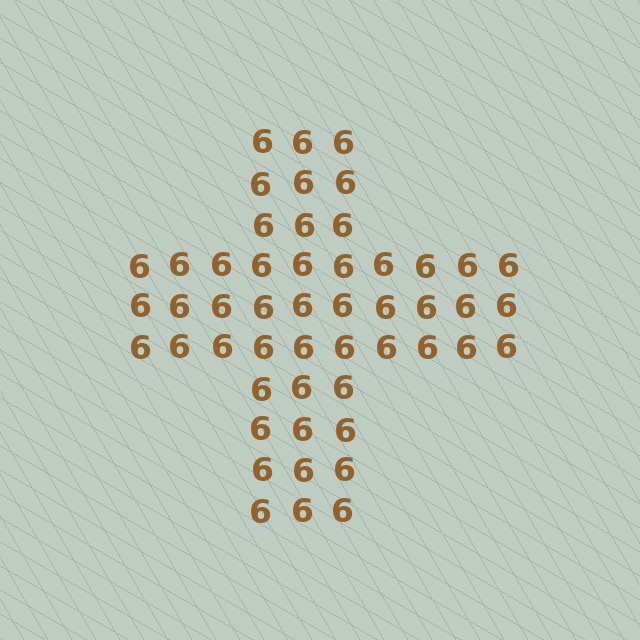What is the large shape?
The large shape is a cross.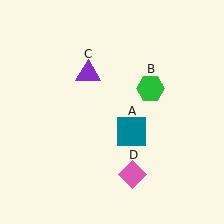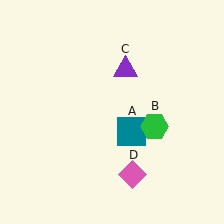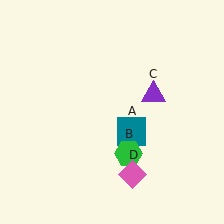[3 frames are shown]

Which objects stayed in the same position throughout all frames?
Teal square (object A) and pink diamond (object D) remained stationary.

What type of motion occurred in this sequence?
The green hexagon (object B), purple triangle (object C) rotated clockwise around the center of the scene.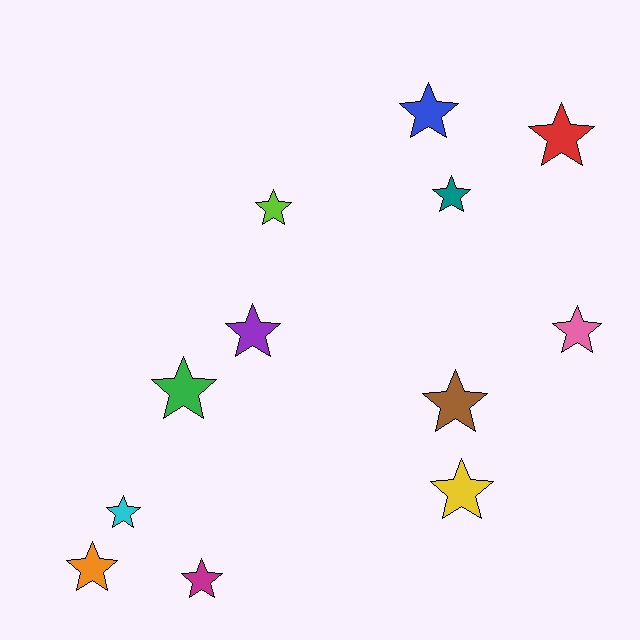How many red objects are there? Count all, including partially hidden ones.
There is 1 red object.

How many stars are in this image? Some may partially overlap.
There are 12 stars.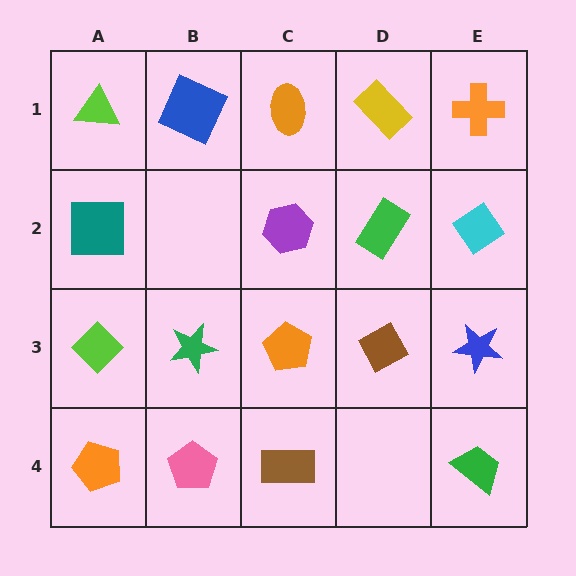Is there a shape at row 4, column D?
No, that cell is empty.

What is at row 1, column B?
A blue square.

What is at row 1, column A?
A lime triangle.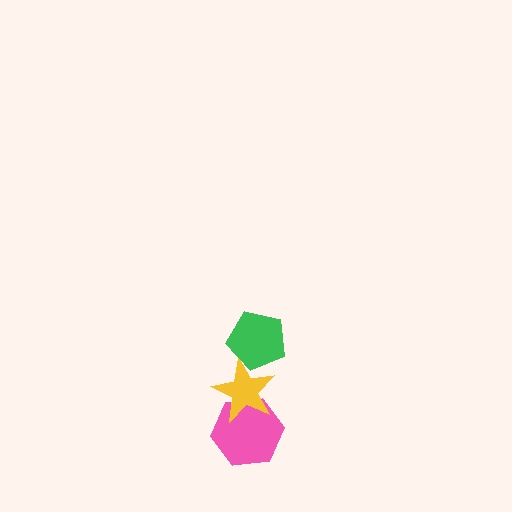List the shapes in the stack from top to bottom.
From top to bottom: the green pentagon, the yellow star, the pink hexagon.